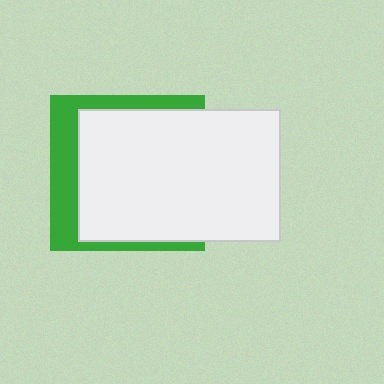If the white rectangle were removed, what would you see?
You would see the complete green square.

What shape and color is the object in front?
The object in front is a white rectangle.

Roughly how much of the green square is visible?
A small part of it is visible (roughly 31%).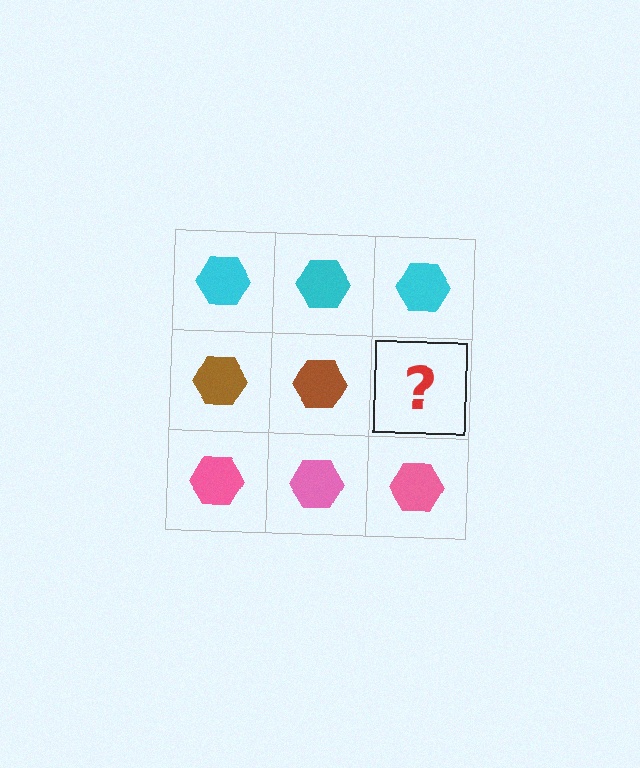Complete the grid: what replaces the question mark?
The question mark should be replaced with a brown hexagon.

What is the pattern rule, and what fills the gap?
The rule is that each row has a consistent color. The gap should be filled with a brown hexagon.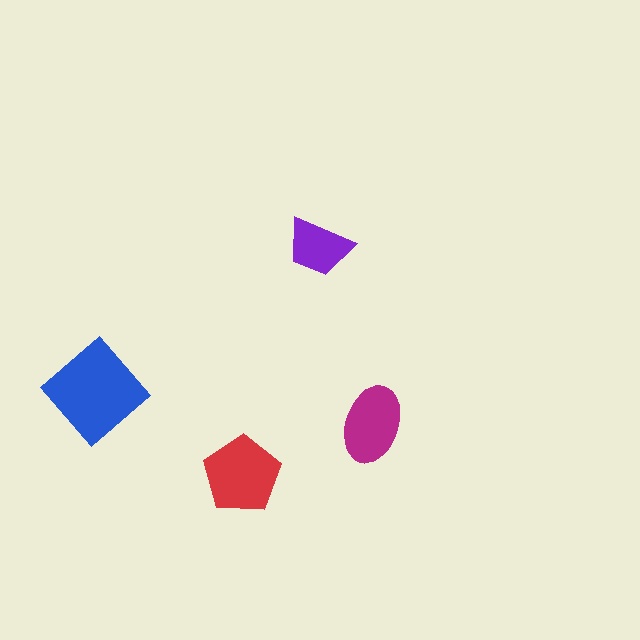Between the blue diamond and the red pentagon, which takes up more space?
The blue diamond.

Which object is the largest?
The blue diamond.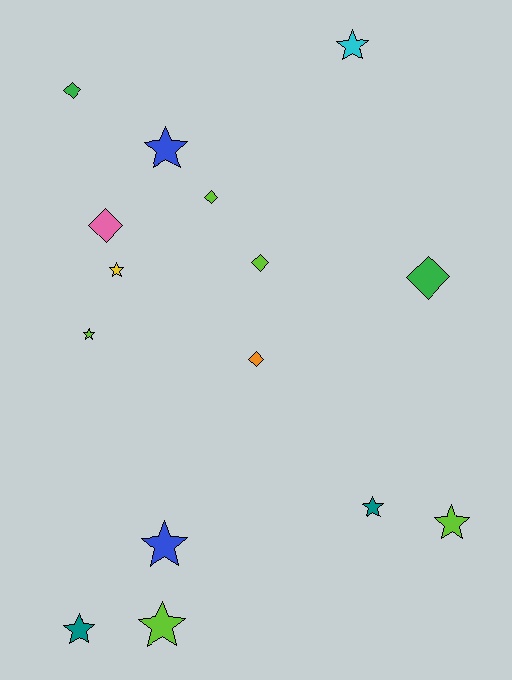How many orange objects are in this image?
There is 1 orange object.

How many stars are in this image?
There are 9 stars.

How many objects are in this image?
There are 15 objects.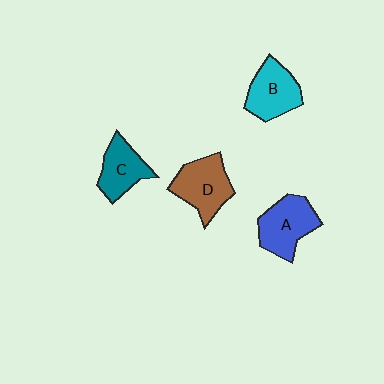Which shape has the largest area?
Shape D (brown).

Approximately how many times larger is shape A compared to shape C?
Approximately 1.2 times.